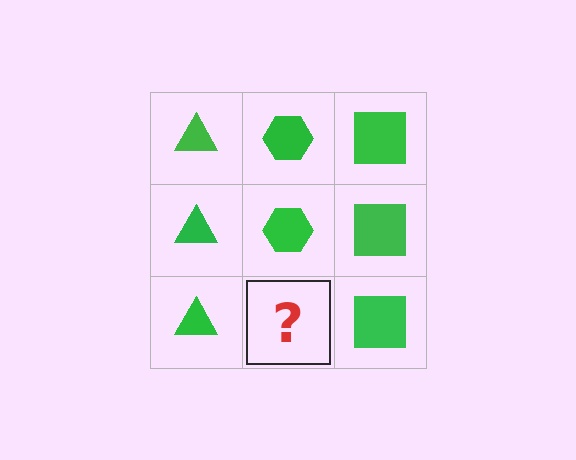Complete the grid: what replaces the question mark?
The question mark should be replaced with a green hexagon.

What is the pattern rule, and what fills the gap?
The rule is that each column has a consistent shape. The gap should be filled with a green hexagon.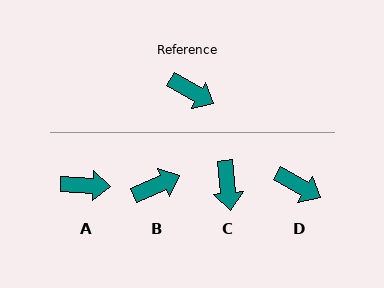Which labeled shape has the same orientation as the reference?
D.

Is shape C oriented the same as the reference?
No, it is off by about 54 degrees.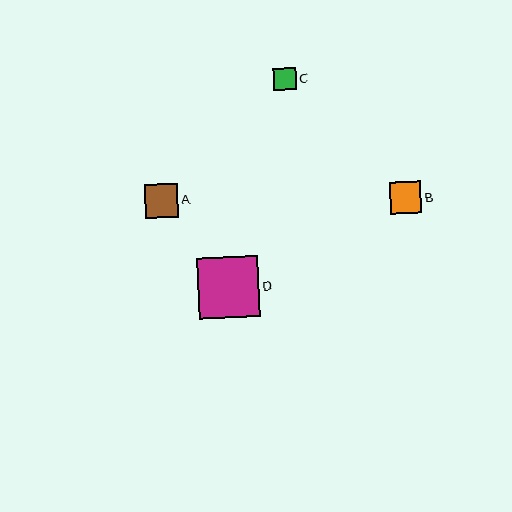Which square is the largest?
Square D is the largest with a size of approximately 61 pixels.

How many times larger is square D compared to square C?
Square D is approximately 2.7 times the size of square C.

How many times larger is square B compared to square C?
Square B is approximately 1.4 times the size of square C.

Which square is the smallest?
Square C is the smallest with a size of approximately 23 pixels.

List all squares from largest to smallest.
From largest to smallest: D, A, B, C.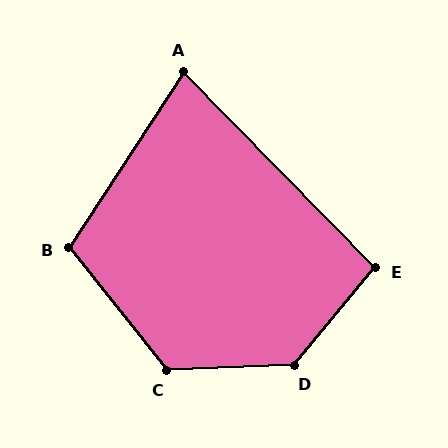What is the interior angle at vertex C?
Approximately 126 degrees (obtuse).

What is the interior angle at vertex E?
Approximately 96 degrees (obtuse).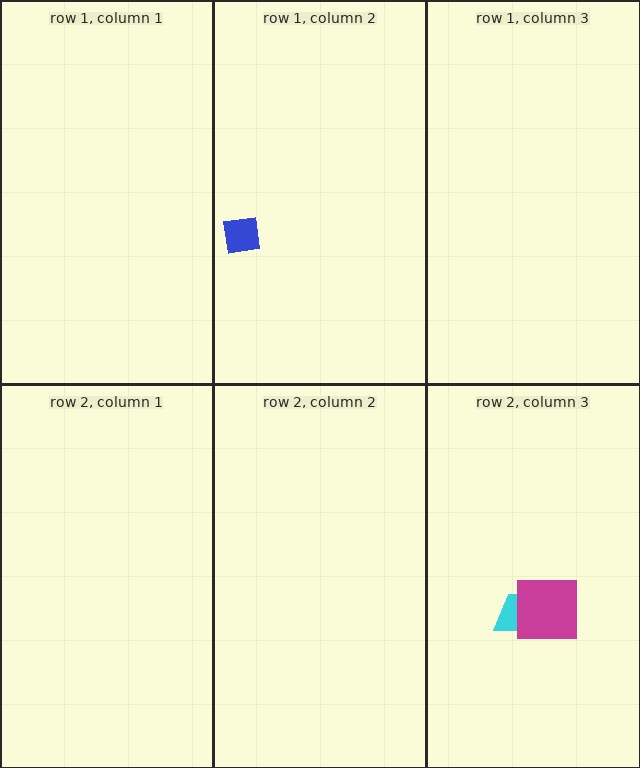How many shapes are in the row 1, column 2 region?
1.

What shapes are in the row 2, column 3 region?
The cyan trapezoid, the magenta square.